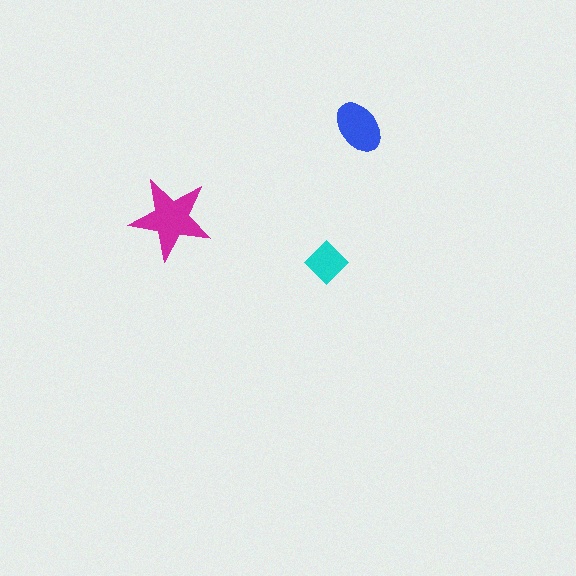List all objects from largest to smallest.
The magenta star, the blue ellipse, the cyan diamond.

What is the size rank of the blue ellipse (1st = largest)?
2nd.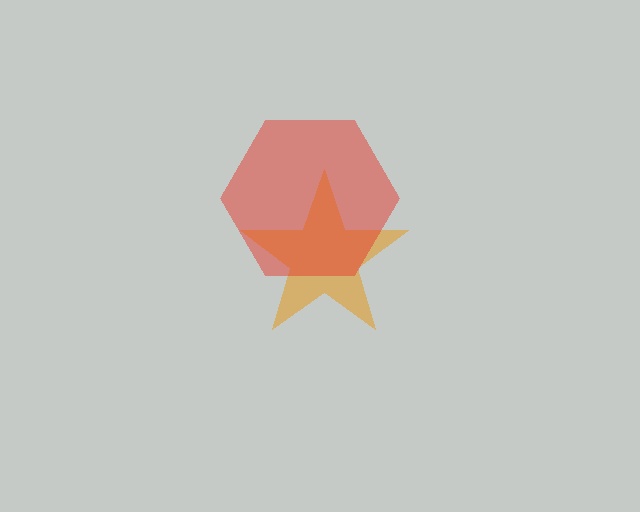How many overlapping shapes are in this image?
There are 2 overlapping shapes in the image.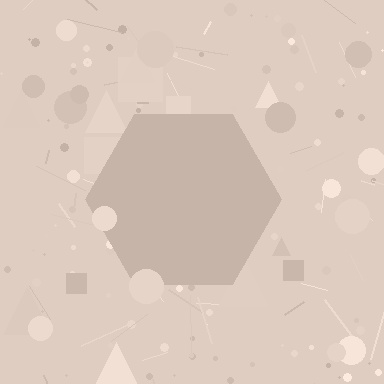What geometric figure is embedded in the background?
A hexagon is embedded in the background.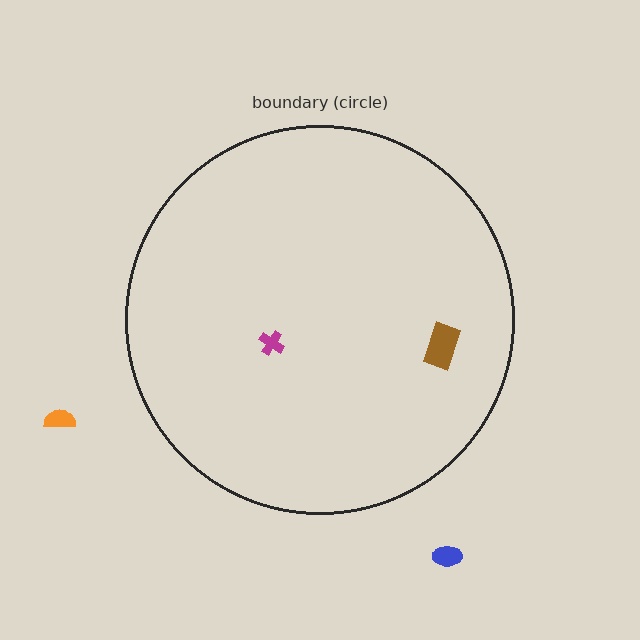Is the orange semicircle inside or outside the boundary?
Outside.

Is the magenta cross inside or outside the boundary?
Inside.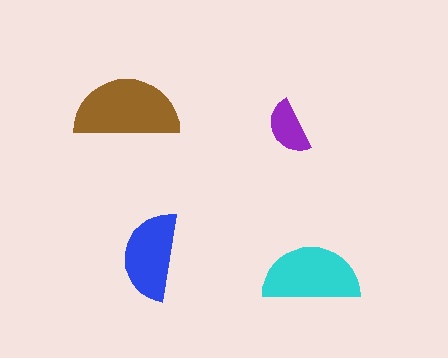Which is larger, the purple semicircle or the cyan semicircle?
The cyan one.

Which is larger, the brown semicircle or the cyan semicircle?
The brown one.